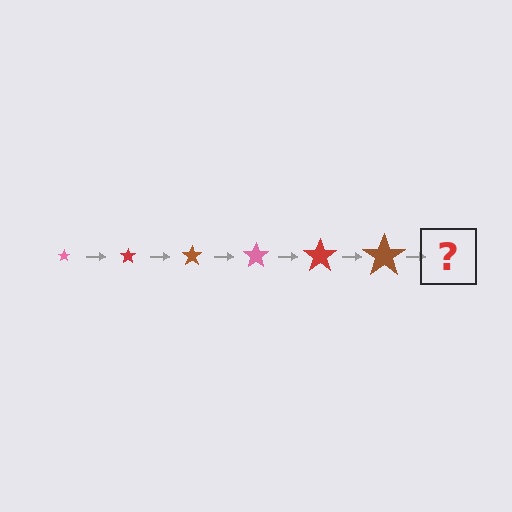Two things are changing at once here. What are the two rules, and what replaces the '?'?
The two rules are that the star grows larger each step and the color cycles through pink, red, and brown. The '?' should be a pink star, larger than the previous one.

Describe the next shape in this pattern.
It should be a pink star, larger than the previous one.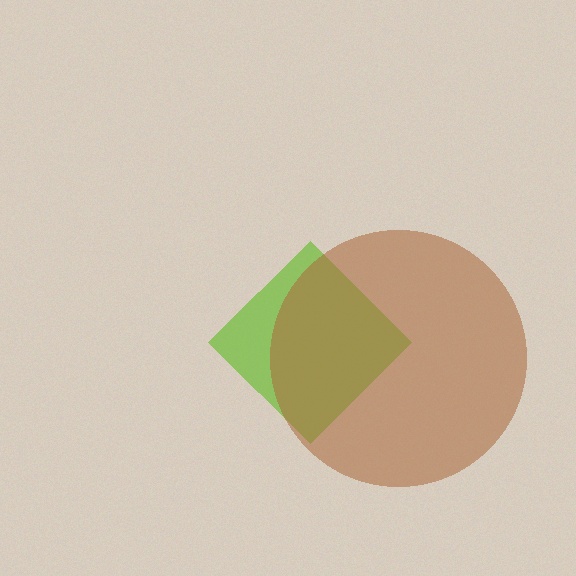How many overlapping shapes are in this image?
There are 2 overlapping shapes in the image.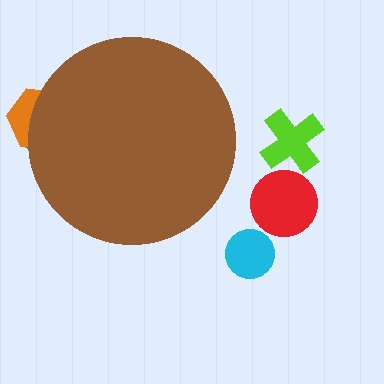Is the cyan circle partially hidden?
No, the cyan circle is fully visible.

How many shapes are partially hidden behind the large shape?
2 shapes are partially hidden.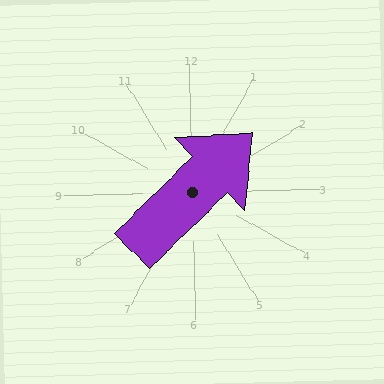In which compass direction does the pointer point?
Northeast.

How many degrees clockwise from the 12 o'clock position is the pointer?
Approximately 47 degrees.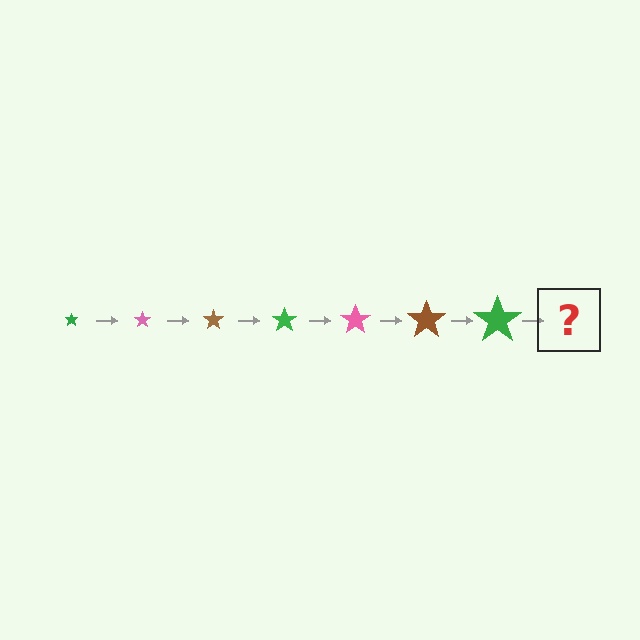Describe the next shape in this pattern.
It should be a pink star, larger than the previous one.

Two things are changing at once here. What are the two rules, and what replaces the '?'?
The two rules are that the star grows larger each step and the color cycles through green, pink, and brown. The '?' should be a pink star, larger than the previous one.